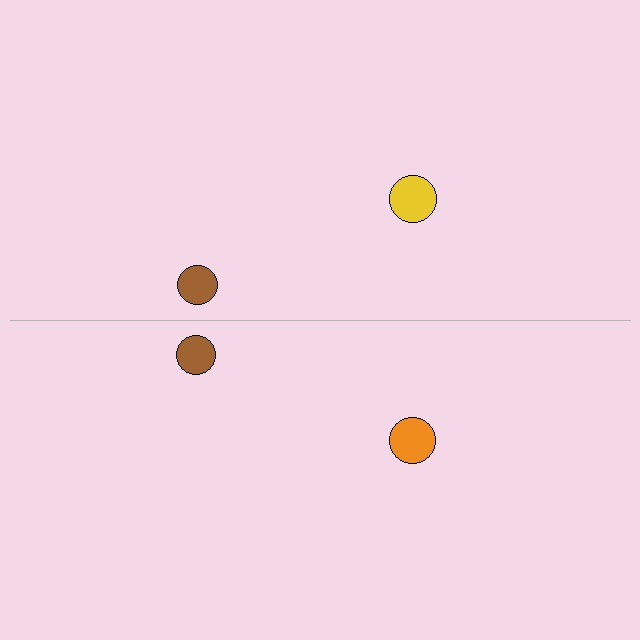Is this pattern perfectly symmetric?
No, the pattern is not perfectly symmetric. The orange circle on the bottom side breaks the symmetry — its mirror counterpart is yellow.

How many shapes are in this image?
There are 4 shapes in this image.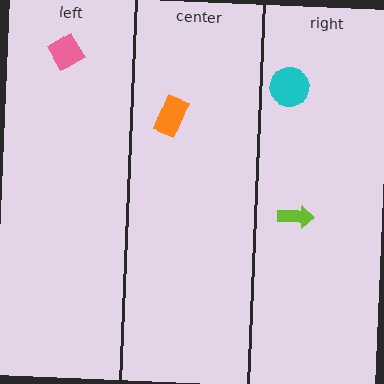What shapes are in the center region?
The orange rectangle.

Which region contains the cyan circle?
The right region.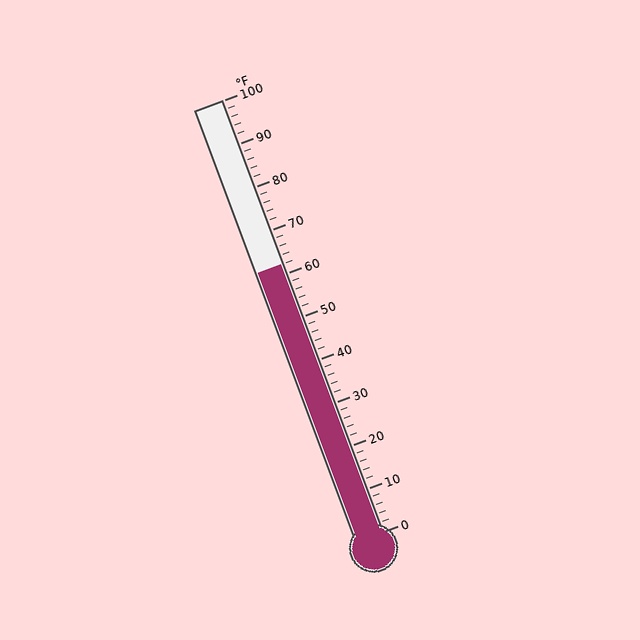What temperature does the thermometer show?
The thermometer shows approximately 62°F.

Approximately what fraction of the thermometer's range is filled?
The thermometer is filled to approximately 60% of its range.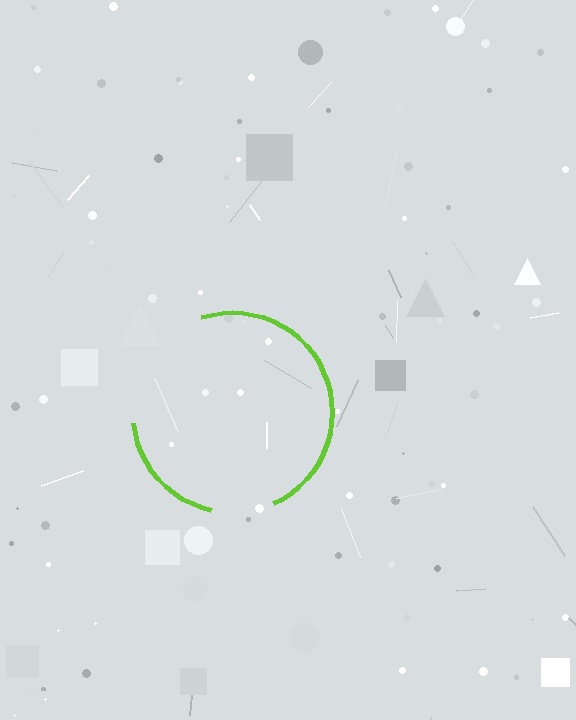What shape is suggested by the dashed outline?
The dashed outline suggests a circle.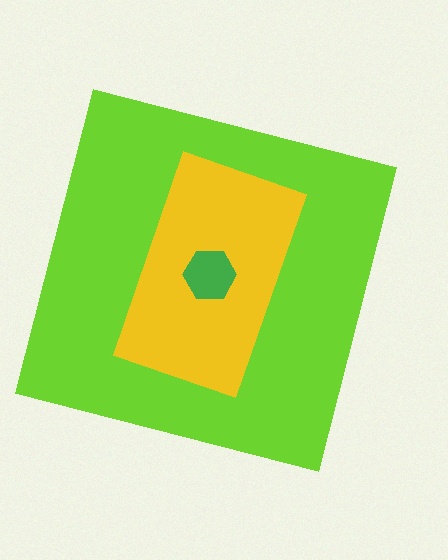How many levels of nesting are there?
3.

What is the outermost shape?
The lime square.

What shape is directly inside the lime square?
The yellow rectangle.